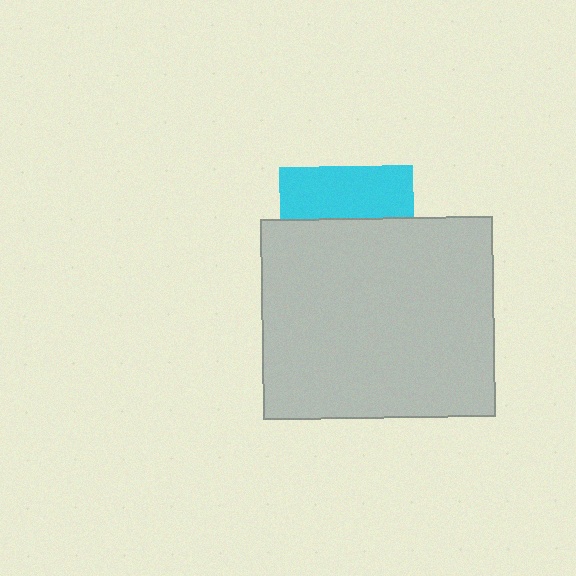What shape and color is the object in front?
The object in front is a light gray rectangle.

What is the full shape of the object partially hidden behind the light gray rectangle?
The partially hidden object is a cyan square.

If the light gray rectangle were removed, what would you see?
You would see the complete cyan square.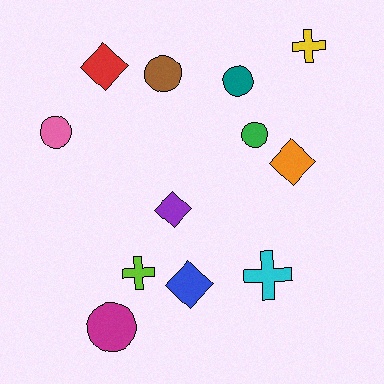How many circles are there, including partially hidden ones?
There are 5 circles.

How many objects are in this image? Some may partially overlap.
There are 12 objects.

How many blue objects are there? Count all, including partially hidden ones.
There is 1 blue object.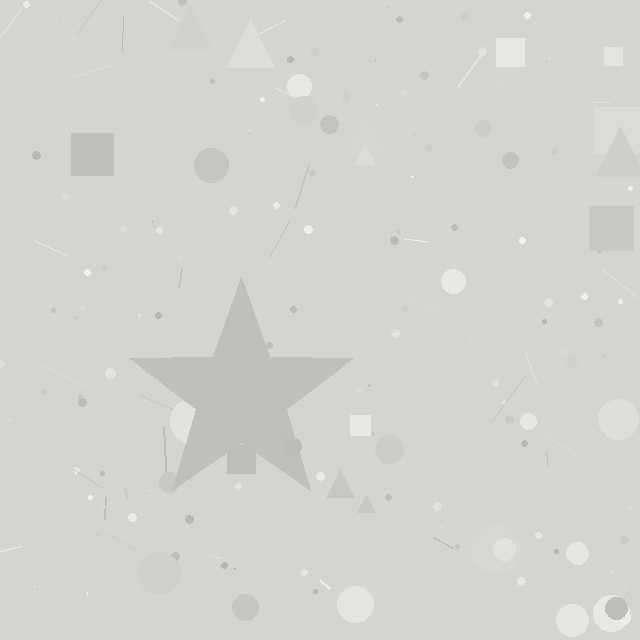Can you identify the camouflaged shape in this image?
The camouflaged shape is a star.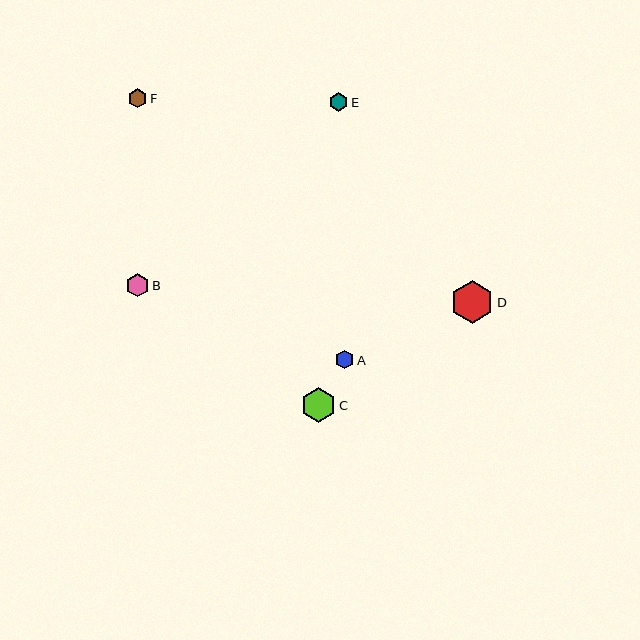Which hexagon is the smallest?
Hexagon E is the smallest with a size of approximately 18 pixels.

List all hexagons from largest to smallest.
From largest to smallest: D, C, B, F, A, E.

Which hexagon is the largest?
Hexagon D is the largest with a size of approximately 43 pixels.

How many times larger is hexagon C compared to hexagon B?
Hexagon C is approximately 1.5 times the size of hexagon B.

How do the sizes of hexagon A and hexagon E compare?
Hexagon A and hexagon E are approximately the same size.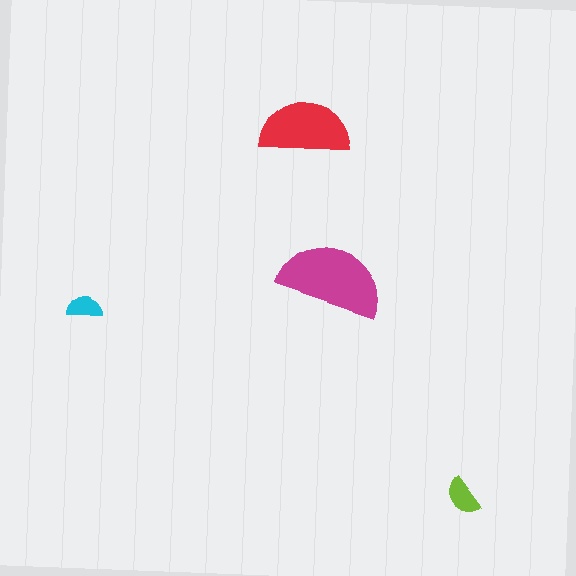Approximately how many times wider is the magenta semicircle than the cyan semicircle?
About 3 times wider.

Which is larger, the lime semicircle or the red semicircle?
The red one.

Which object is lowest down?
The lime semicircle is bottommost.